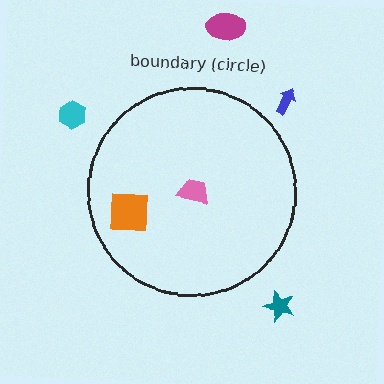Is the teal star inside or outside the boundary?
Outside.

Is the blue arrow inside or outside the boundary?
Outside.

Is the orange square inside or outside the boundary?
Inside.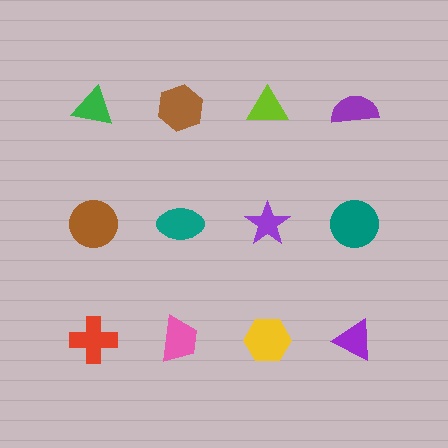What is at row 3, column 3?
A yellow hexagon.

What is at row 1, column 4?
A purple semicircle.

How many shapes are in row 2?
4 shapes.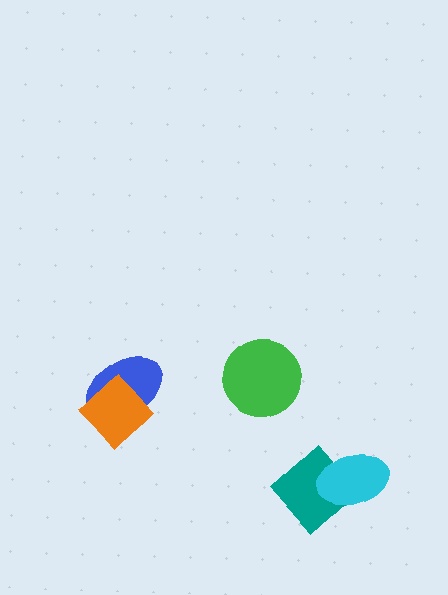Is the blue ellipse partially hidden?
Yes, it is partially covered by another shape.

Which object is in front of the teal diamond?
The cyan ellipse is in front of the teal diamond.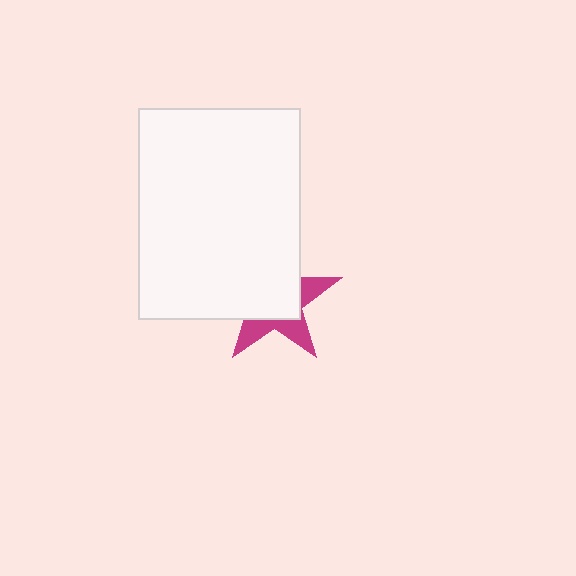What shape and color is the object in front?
The object in front is a white rectangle.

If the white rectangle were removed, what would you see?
You would see the complete magenta star.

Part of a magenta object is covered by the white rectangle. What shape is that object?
It is a star.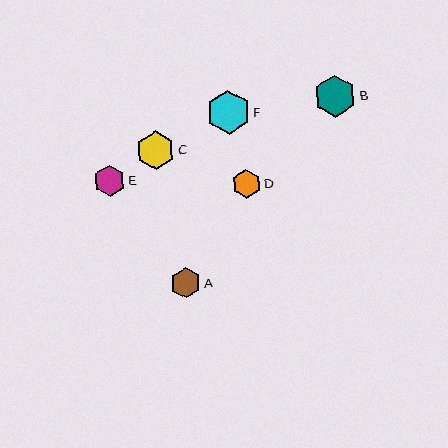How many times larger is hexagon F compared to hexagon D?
Hexagon F is approximately 1.5 times the size of hexagon D.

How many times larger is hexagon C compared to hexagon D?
Hexagon C is approximately 1.3 times the size of hexagon D.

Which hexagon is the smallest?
Hexagon D is the smallest with a size of approximately 29 pixels.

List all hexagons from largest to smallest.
From largest to smallest: F, B, C, E, A, D.